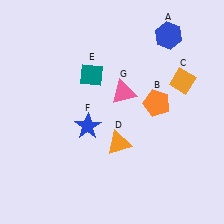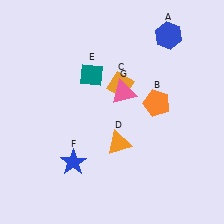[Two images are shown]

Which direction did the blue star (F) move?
The blue star (F) moved down.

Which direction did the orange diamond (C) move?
The orange diamond (C) moved left.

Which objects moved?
The objects that moved are: the orange diamond (C), the blue star (F).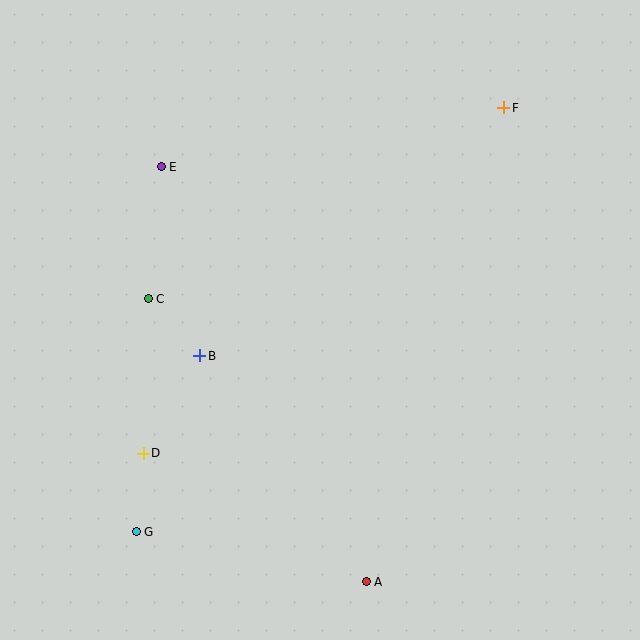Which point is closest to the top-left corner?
Point E is closest to the top-left corner.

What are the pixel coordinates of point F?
Point F is at (504, 108).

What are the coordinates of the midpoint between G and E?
The midpoint between G and E is at (149, 349).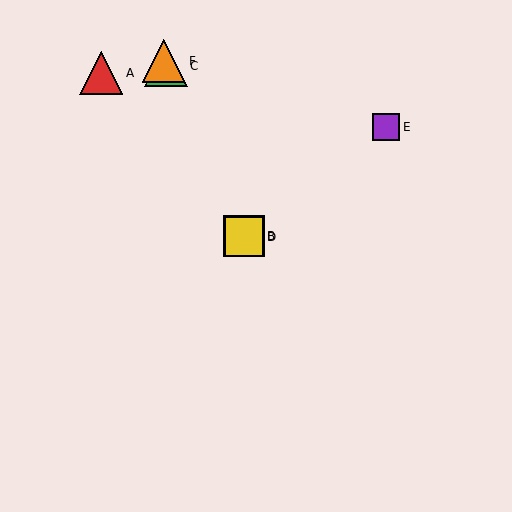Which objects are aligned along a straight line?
Objects B, C, D, F are aligned along a straight line.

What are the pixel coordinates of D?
Object D is at (244, 237).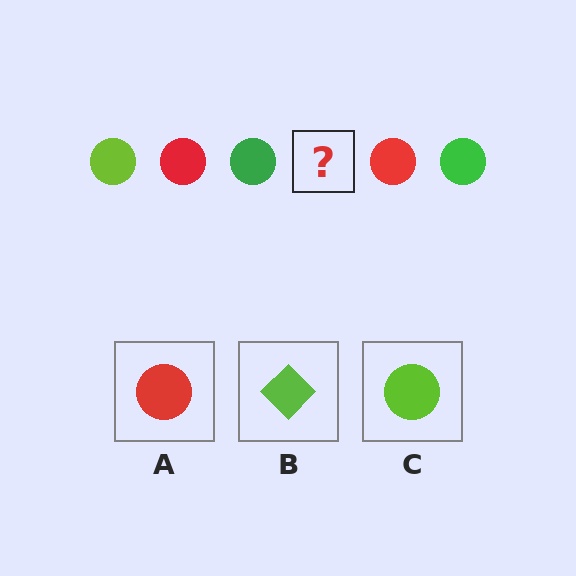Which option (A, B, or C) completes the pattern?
C.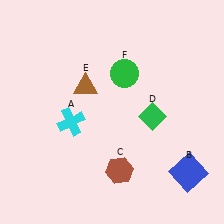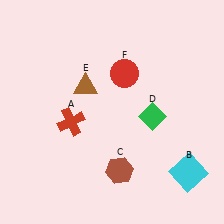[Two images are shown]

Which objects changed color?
A changed from cyan to red. B changed from blue to cyan. F changed from green to red.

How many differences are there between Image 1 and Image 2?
There are 3 differences between the two images.